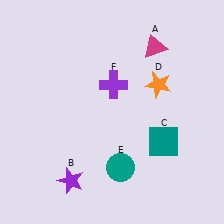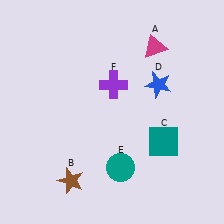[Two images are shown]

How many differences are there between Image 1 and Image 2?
There are 2 differences between the two images.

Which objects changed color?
B changed from purple to brown. D changed from orange to blue.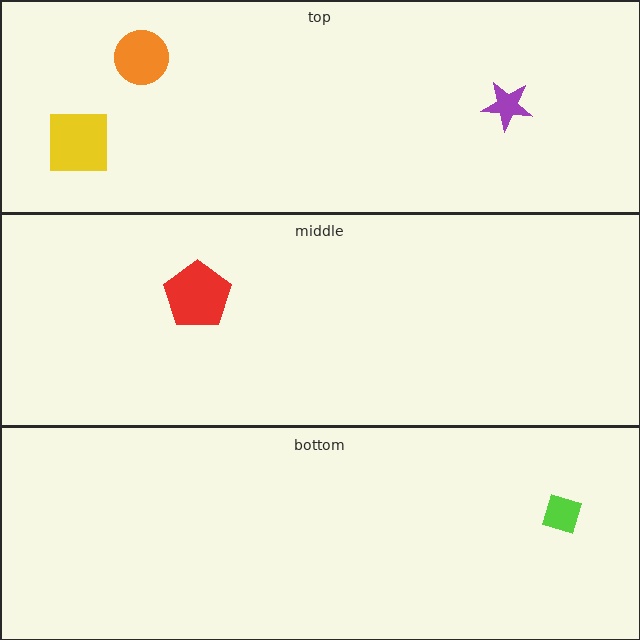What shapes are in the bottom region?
The lime diamond.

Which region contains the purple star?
The top region.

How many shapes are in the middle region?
1.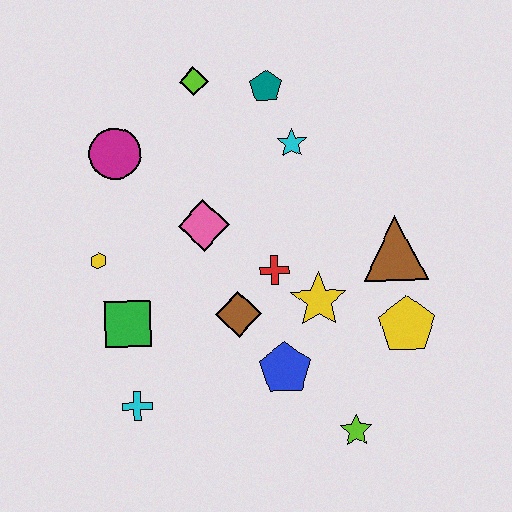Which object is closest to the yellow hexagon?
The green square is closest to the yellow hexagon.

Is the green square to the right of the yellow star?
No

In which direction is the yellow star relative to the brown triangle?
The yellow star is to the left of the brown triangle.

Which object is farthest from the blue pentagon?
The lime diamond is farthest from the blue pentagon.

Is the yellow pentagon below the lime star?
No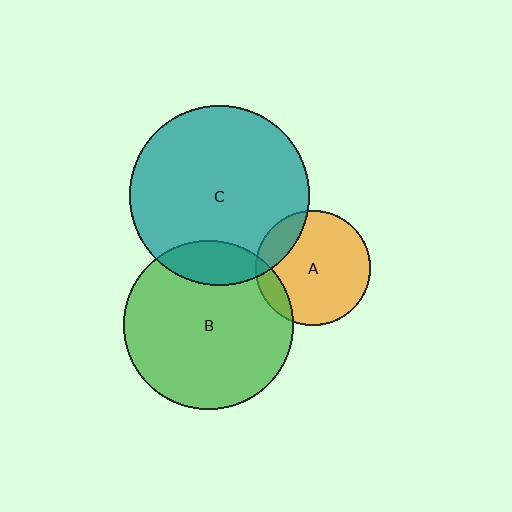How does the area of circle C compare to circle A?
Approximately 2.5 times.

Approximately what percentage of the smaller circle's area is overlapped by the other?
Approximately 15%.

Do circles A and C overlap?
Yes.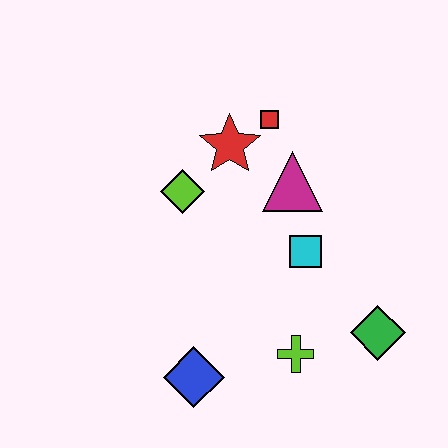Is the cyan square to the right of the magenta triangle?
Yes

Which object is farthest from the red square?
The blue diamond is farthest from the red square.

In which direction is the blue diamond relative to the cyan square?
The blue diamond is below the cyan square.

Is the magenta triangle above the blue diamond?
Yes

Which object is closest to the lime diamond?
The red star is closest to the lime diamond.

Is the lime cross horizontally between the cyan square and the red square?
Yes